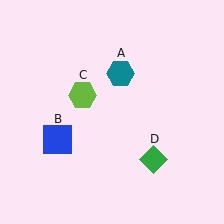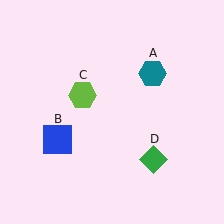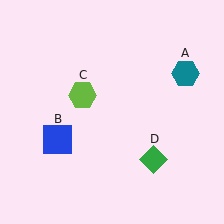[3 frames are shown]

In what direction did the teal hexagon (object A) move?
The teal hexagon (object A) moved right.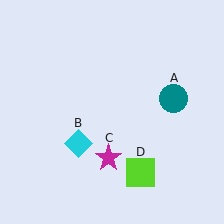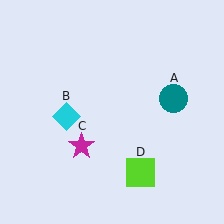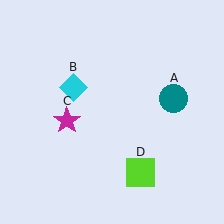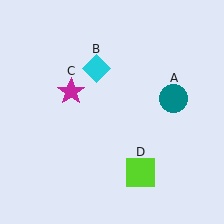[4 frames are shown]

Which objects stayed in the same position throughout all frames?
Teal circle (object A) and lime square (object D) remained stationary.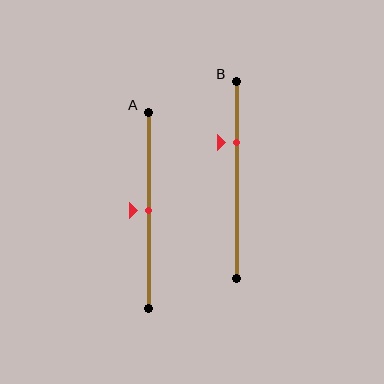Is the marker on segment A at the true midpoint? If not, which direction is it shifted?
Yes, the marker on segment A is at the true midpoint.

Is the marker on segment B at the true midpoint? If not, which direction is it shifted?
No, the marker on segment B is shifted upward by about 19% of the segment length.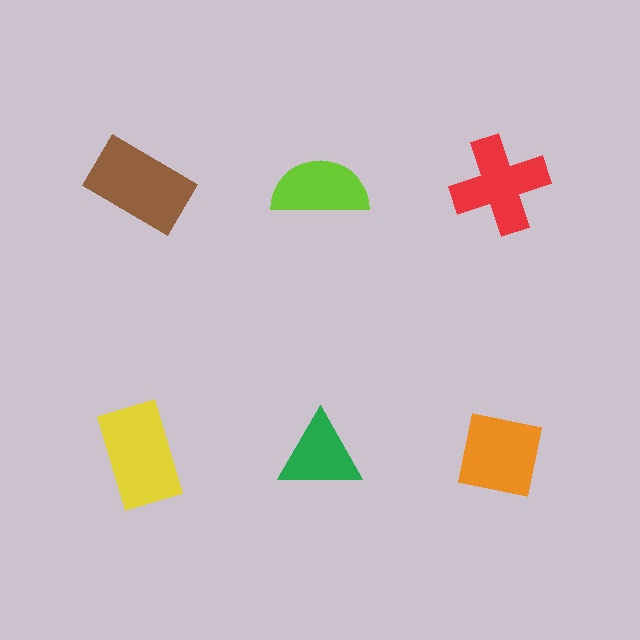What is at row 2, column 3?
An orange square.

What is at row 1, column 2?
A lime semicircle.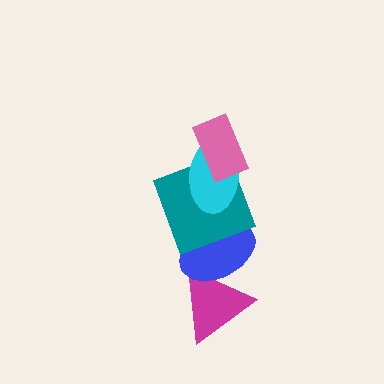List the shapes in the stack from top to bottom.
From top to bottom: the pink rectangle, the cyan ellipse, the teal square, the blue ellipse, the magenta triangle.